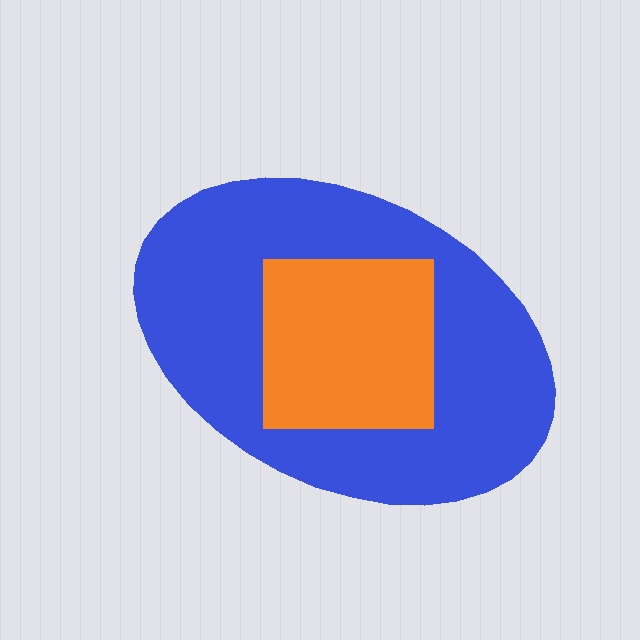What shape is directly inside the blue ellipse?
The orange square.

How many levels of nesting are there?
2.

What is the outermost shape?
The blue ellipse.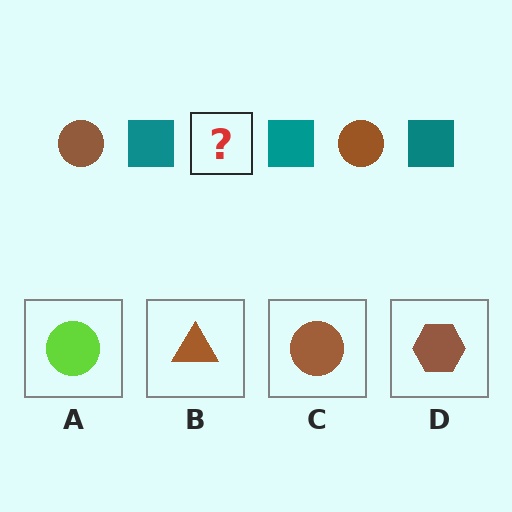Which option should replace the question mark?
Option C.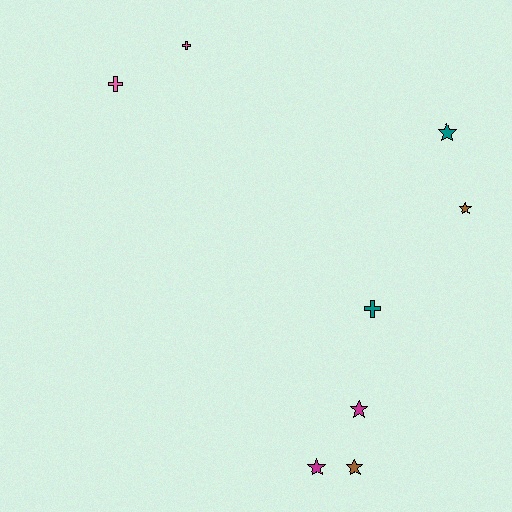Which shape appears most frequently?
Star, with 5 objects.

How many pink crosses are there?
There are 2 pink crosses.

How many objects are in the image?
There are 8 objects.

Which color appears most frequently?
Magenta, with 2 objects.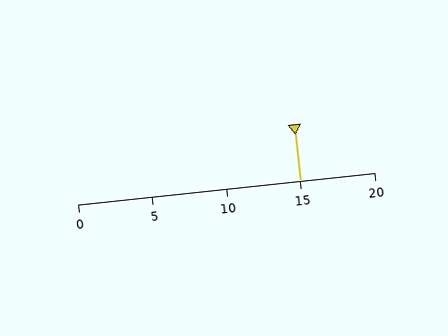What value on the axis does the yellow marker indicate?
The marker indicates approximately 15.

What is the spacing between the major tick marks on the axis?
The major ticks are spaced 5 apart.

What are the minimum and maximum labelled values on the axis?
The axis runs from 0 to 20.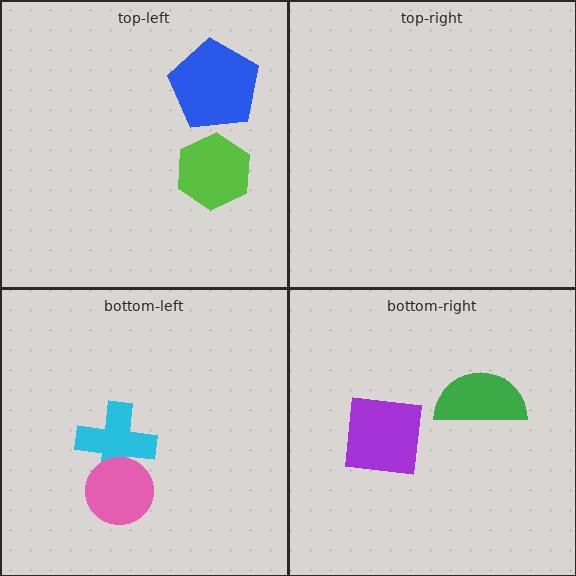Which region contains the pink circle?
The bottom-left region.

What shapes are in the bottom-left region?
The cyan cross, the pink circle.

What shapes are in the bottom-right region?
The purple square, the green semicircle.